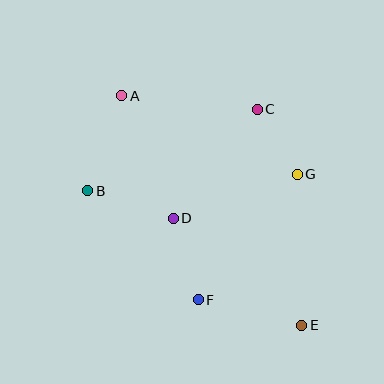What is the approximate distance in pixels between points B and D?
The distance between B and D is approximately 90 pixels.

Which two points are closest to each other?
Points C and G are closest to each other.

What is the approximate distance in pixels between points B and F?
The distance between B and F is approximately 155 pixels.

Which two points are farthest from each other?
Points A and E are farthest from each other.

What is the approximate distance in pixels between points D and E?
The distance between D and E is approximately 167 pixels.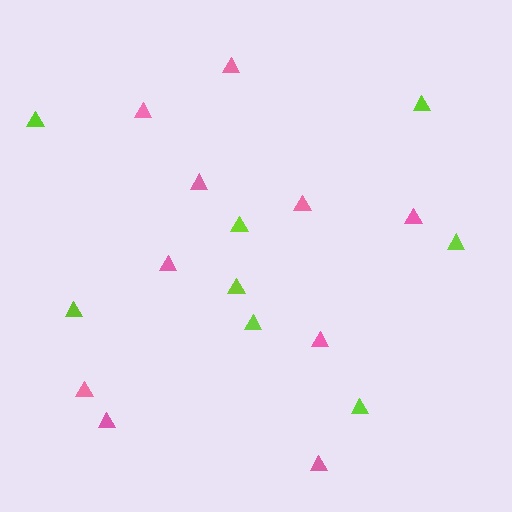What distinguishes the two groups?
There are 2 groups: one group of pink triangles (10) and one group of lime triangles (8).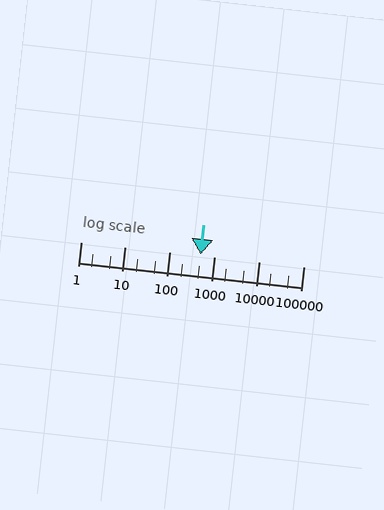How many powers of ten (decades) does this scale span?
The scale spans 5 decades, from 1 to 100000.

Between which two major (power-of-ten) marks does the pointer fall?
The pointer is between 100 and 1000.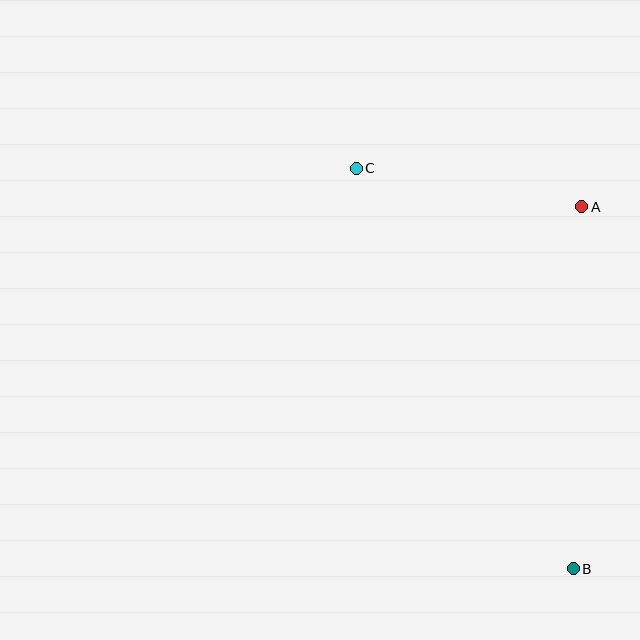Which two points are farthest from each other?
Points B and C are farthest from each other.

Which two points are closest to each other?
Points A and C are closest to each other.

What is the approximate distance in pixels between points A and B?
The distance between A and B is approximately 362 pixels.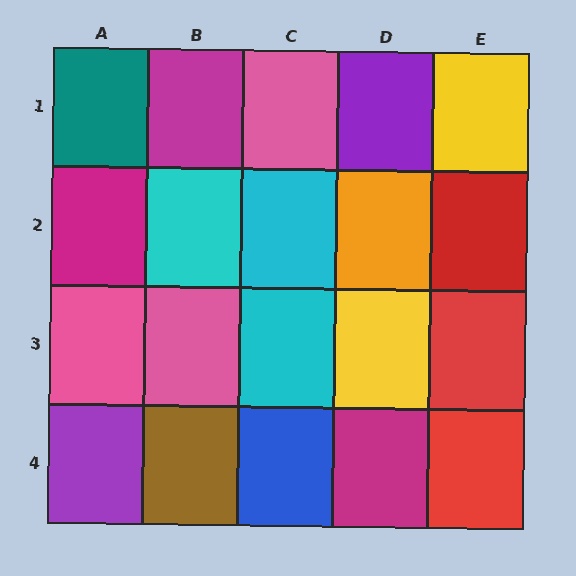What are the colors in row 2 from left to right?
Magenta, cyan, cyan, orange, red.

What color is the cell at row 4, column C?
Blue.